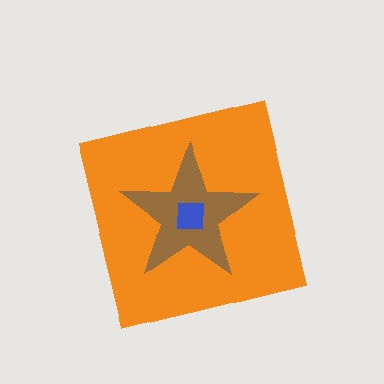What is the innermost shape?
The blue square.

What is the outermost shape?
The orange square.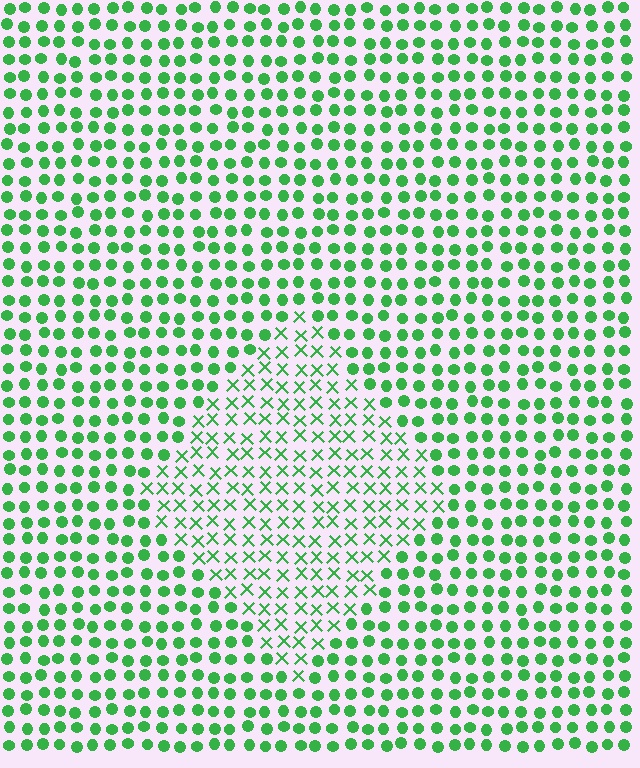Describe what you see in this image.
The image is filled with small green elements arranged in a uniform grid. A diamond-shaped region contains X marks, while the surrounding area contains circles. The boundary is defined purely by the change in element shape.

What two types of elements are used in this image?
The image uses X marks inside the diamond region and circles outside it.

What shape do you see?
I see a diamond.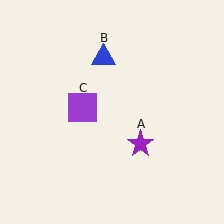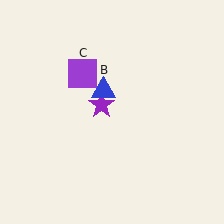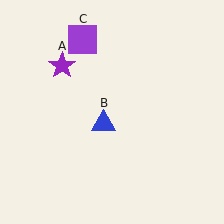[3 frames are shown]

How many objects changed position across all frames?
3 objects changed position: purple star (object A), blue triangle (object B), purple square (object C).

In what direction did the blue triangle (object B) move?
The blue triangle (object B) moved down.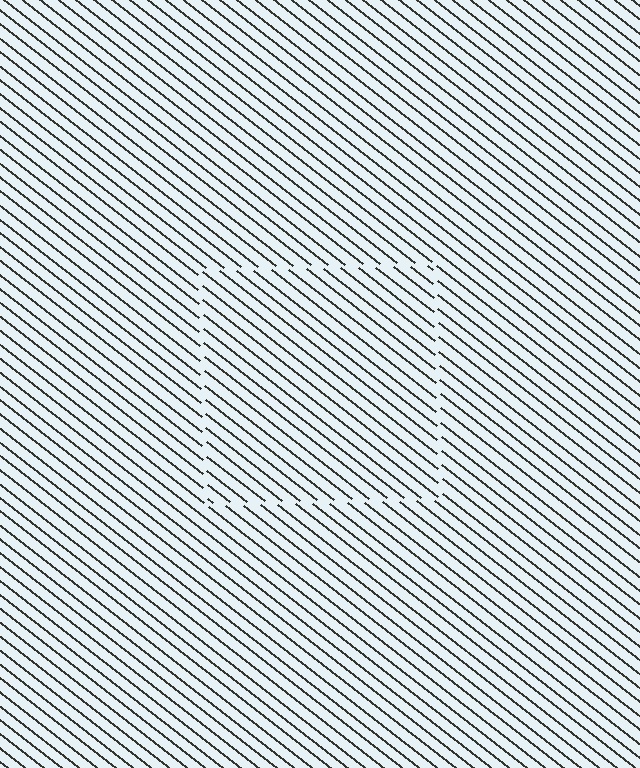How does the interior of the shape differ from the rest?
The interior of the shape contains the same grating, shifted by half a period — the contour is defined by the phase discontinuity where line-ends from the inner and outer gratings abut.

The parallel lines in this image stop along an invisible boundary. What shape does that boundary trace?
An illusory square. The interior of the shape contains the same grating, shifted by half a period — the contour is defined by the phase discontinuity where line-ends from the inner and outer gratings abut.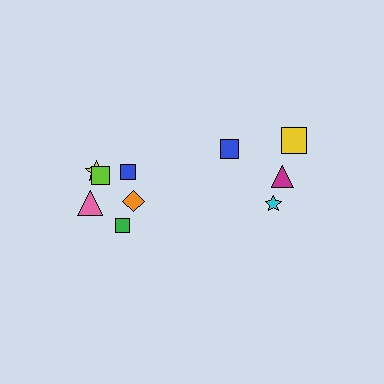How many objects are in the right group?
There are 4 objects.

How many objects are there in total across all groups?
There are 10 objects.